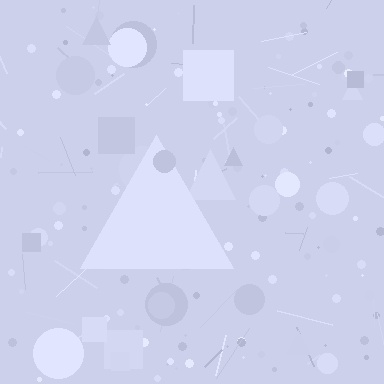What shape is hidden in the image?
A triangle is hidden in the image.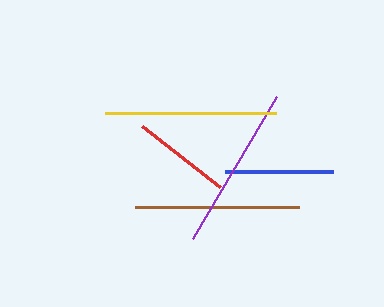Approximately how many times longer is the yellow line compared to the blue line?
The yellow line is approximately 1.6 times the length of the blue line.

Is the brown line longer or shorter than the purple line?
The purple line is longer than the brown line.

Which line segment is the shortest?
The red line is the shortest at approximately 99 pixels.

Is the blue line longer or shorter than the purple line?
The purple line is longer than the blue line.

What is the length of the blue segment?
The blue segment is approximately 108 pixels long.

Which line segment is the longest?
The yellow line is the longest at approximately 172 pixels.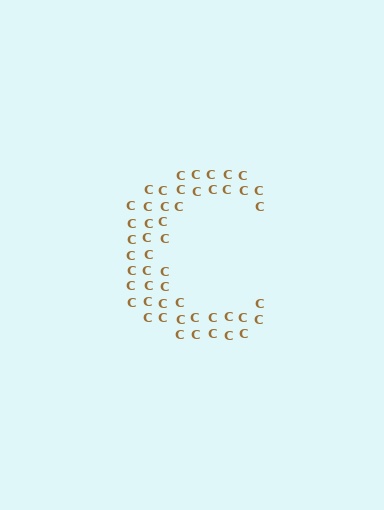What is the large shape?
The large shape is the letter C.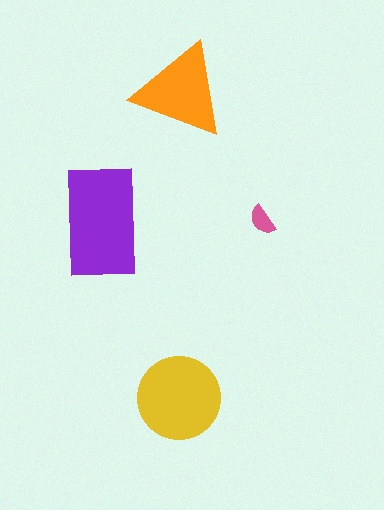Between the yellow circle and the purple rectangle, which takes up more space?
The purple rectangle.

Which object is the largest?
The purple rectangle.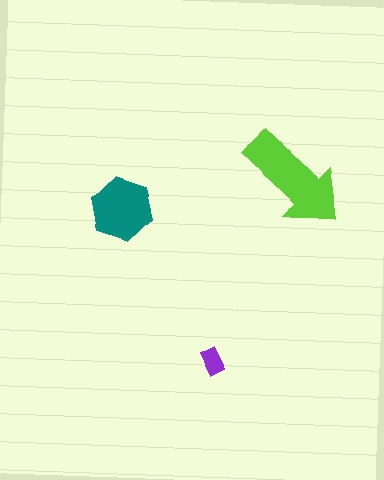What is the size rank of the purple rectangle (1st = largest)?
3rd.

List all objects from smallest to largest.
The purple rectangle, the teal hexagon, the lime arrow.